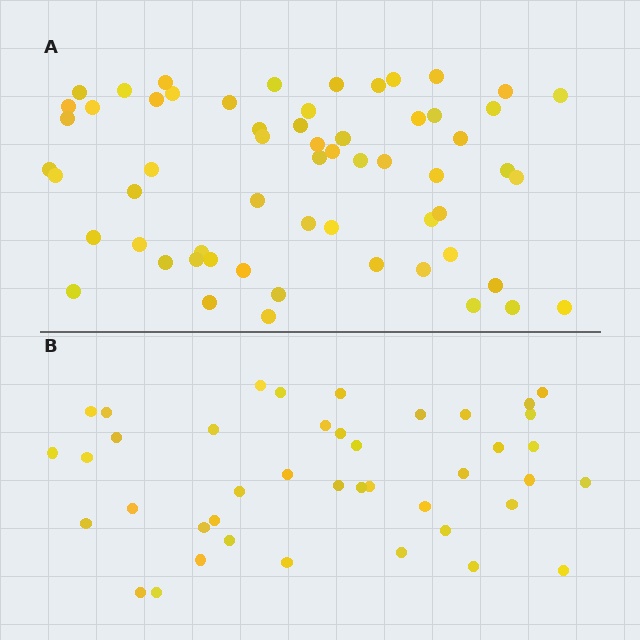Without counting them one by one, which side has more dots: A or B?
Region A (the top region) has more dots.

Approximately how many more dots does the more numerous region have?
Region A has approximately 20 more dots than region B.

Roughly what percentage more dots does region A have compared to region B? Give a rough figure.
About 45% more.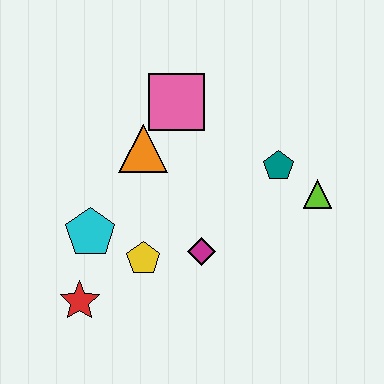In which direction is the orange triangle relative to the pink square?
The orange triangle is below the pink square.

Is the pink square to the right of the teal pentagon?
No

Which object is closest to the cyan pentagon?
The yellow pentagon is closest to the cyan pentagon.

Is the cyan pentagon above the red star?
Yes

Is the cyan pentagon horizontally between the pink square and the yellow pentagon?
No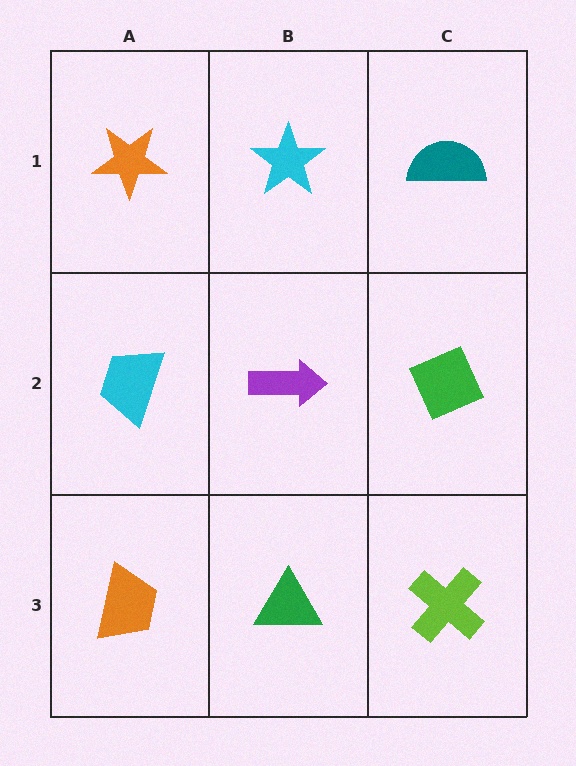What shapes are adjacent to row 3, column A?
A cyan trapezoid (row 2, column A), a green triangle (row 3, column B).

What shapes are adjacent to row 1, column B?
A purple arrow (row 2, column B), an orange star (row 1, column A), a teal semicircle (row 1, column C).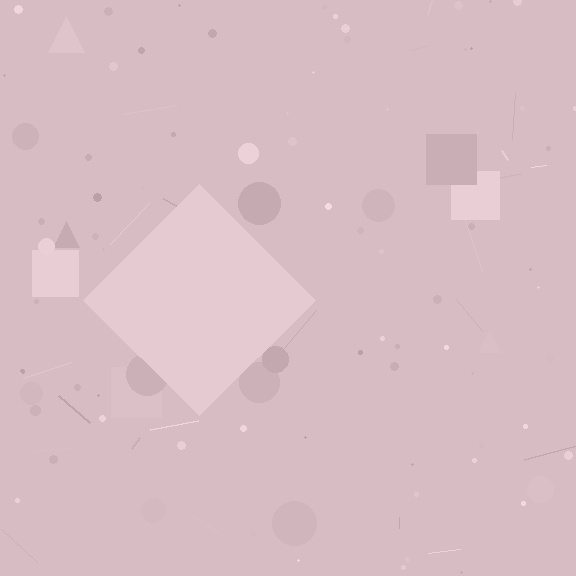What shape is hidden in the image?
A diamond is hidden in the image.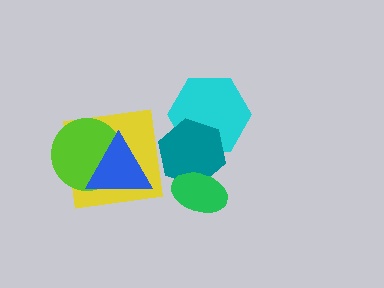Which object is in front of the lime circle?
The blue triangle is in front of the lime circle.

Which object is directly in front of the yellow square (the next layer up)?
The lime circle is directly in front of the yellow square.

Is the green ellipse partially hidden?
No, no other shape covers it.